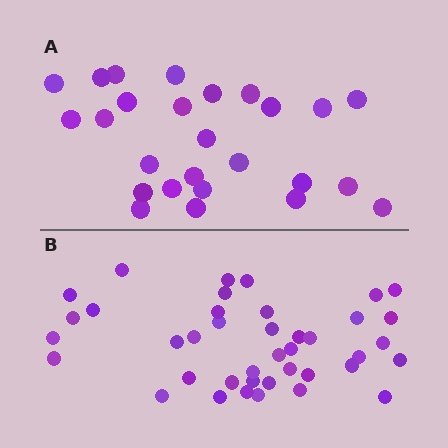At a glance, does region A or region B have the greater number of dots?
Region B (the bottom region) has more dots.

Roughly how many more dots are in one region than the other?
Region B has approximately 15 more dots than region A.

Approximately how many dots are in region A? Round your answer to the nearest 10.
About 30 dots. (The exact count is 26, which rounds to 30.)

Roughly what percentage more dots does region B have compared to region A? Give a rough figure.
About 55% more.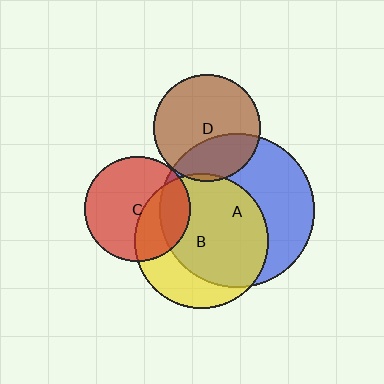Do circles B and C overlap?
Yes.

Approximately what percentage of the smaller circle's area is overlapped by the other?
Approximately 35%.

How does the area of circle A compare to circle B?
Approximately 1.3 times.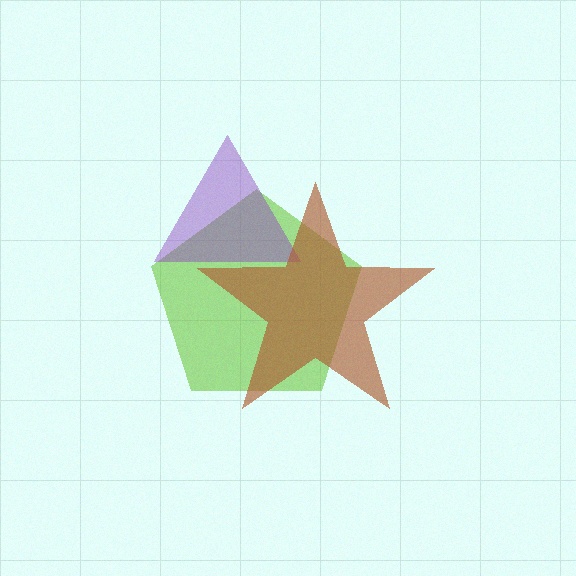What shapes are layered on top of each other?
The layered shapes are: a lime pentagon, a purple triangle, a brown star.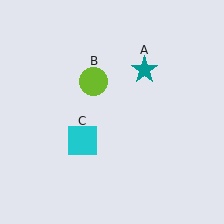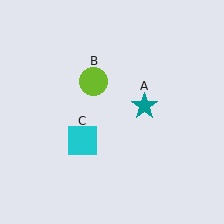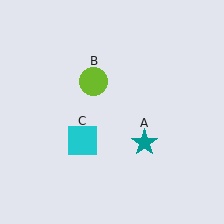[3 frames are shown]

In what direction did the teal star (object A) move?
The teal star (object A) moved down.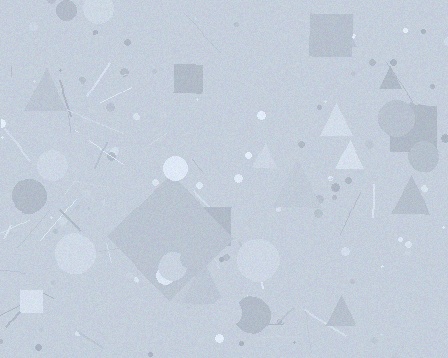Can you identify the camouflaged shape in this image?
The camouflaged shape is a diamond.